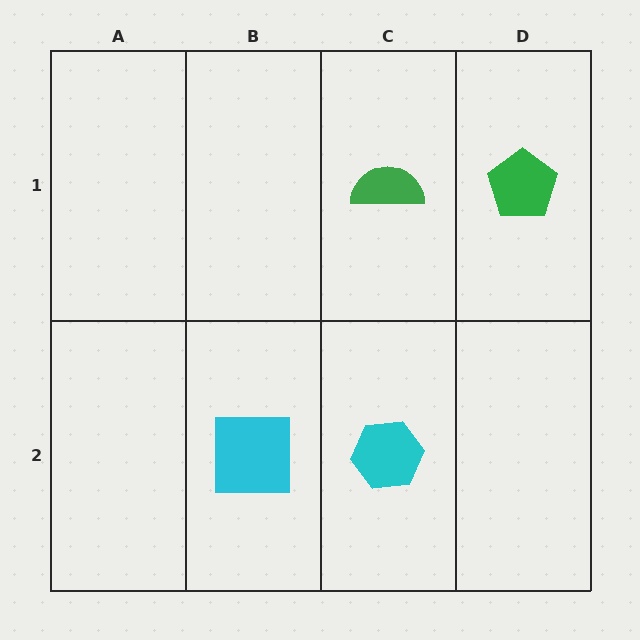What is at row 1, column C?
A green semicircle.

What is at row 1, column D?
A green pentagon.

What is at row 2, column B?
A cyan square.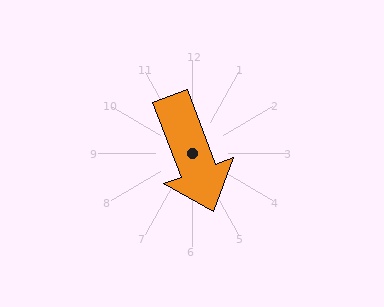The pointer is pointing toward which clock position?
Roughly 5 o'clock.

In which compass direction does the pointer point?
South.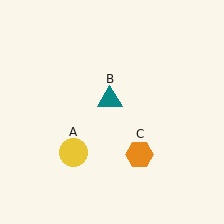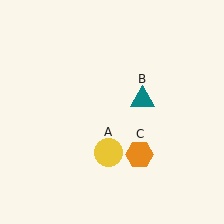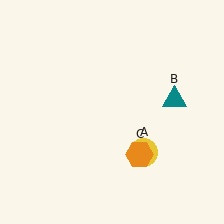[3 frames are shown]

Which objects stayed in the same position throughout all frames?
Orange hexagon (object C) remained stationary.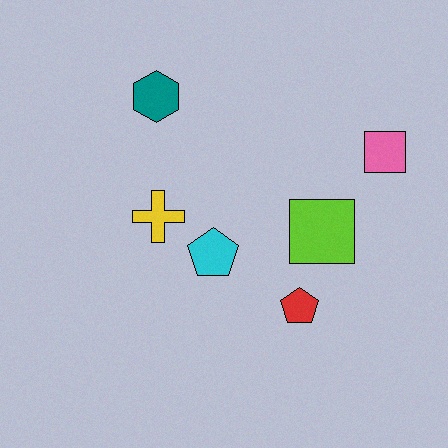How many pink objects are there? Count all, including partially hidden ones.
There is 1 pink object.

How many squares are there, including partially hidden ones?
There are 2 squares.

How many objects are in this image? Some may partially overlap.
There are 6 objects.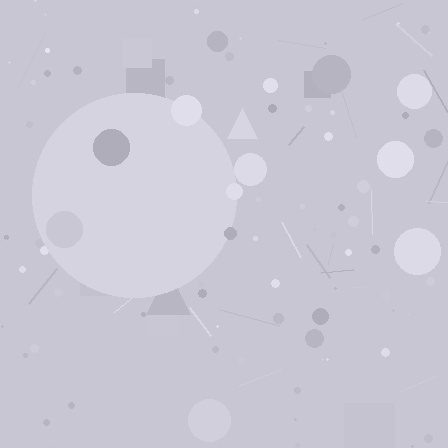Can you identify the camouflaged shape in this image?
The camouflaged shape is a circle.